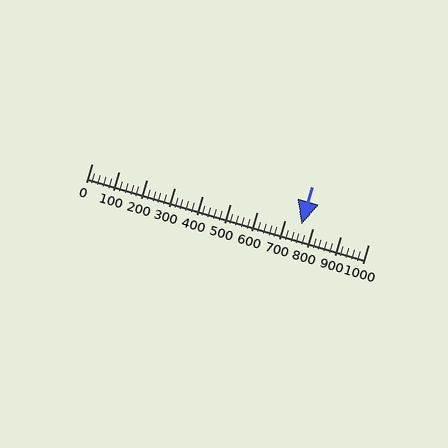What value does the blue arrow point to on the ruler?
The blue arrow points to approximately 760.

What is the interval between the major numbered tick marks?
The major tick marks are spaced 100 units apart.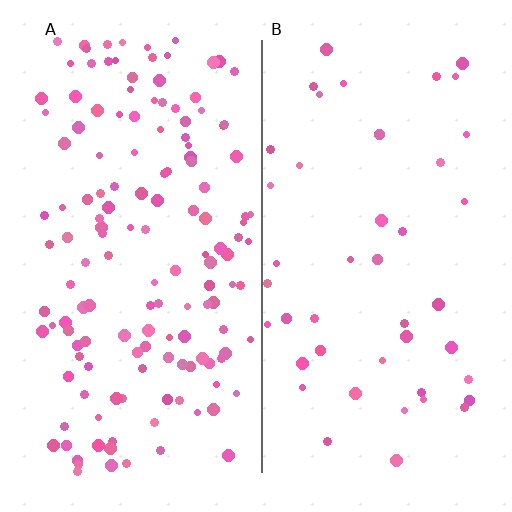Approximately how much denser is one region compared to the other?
Approximately 3.3× — region A over region B.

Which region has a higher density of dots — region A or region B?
A (the left).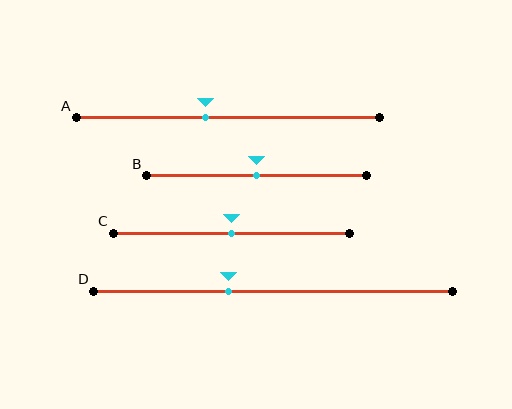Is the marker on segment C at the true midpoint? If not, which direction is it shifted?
Yes, the marker on segment C is at the true midpoint.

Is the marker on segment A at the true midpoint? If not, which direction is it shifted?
No, the marker on segment A is shifted to the left by about 7% of the segment length.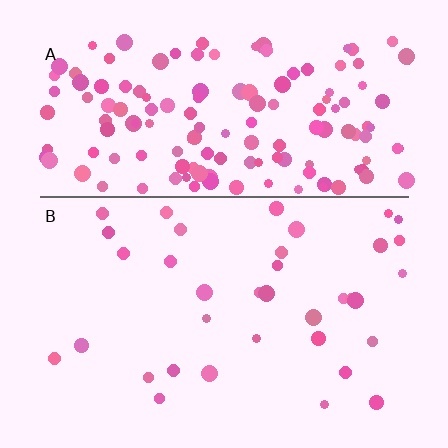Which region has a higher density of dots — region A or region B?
A (the top).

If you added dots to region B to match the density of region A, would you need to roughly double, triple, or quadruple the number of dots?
Approximately quadruple.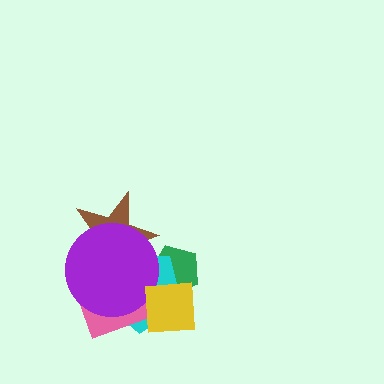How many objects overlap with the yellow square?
4 objects overlap with the yellow square.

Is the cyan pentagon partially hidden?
Yes, it is partially covered by another shape.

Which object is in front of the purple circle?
The yellow square is in front of the purple circle.